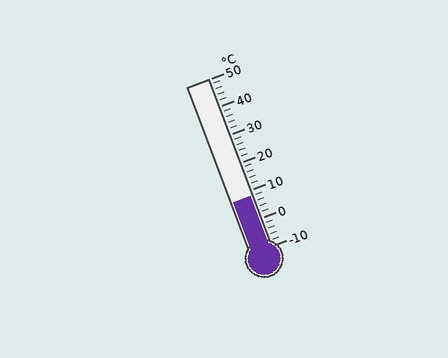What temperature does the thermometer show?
The thermometer shows approximately 8°C.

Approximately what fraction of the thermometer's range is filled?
The thermometer is filled to approximately 30% of its range.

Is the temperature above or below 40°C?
The temperature is below 40°C.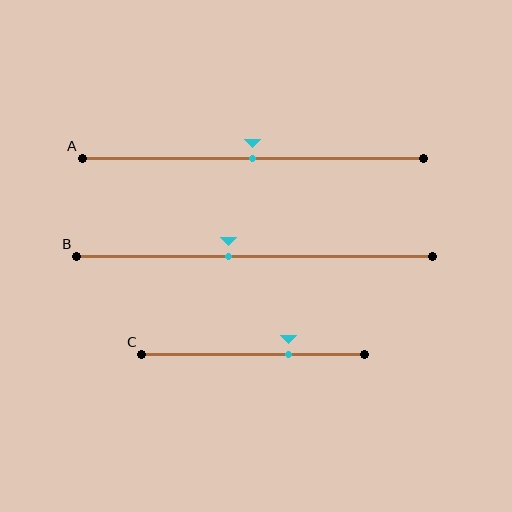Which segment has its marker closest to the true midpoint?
Segment A has its marker closest to the true midpoint.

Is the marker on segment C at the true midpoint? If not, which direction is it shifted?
No, the marker on segment C is shifted to the right by about 16% of the segment length.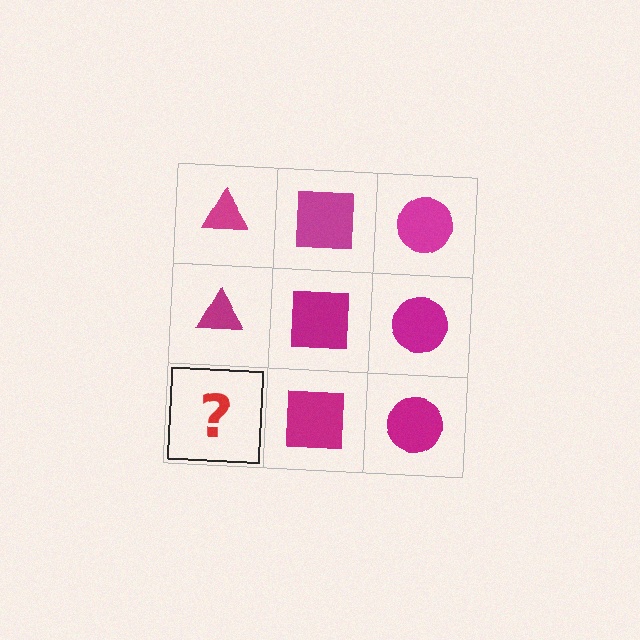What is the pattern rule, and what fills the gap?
The rule is that each column has a consistent shape. The gap should be filled with a magenta triangle.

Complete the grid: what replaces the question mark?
The question mark should be replaced with a magenta triangle.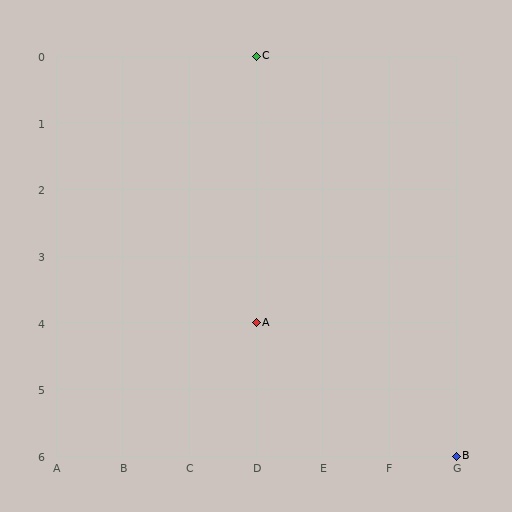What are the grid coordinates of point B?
Point B is at grid coordinates (G, 6).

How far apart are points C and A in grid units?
Points C and A are 4 rows apart.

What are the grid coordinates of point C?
Point C is at grid coordinates (D, 0).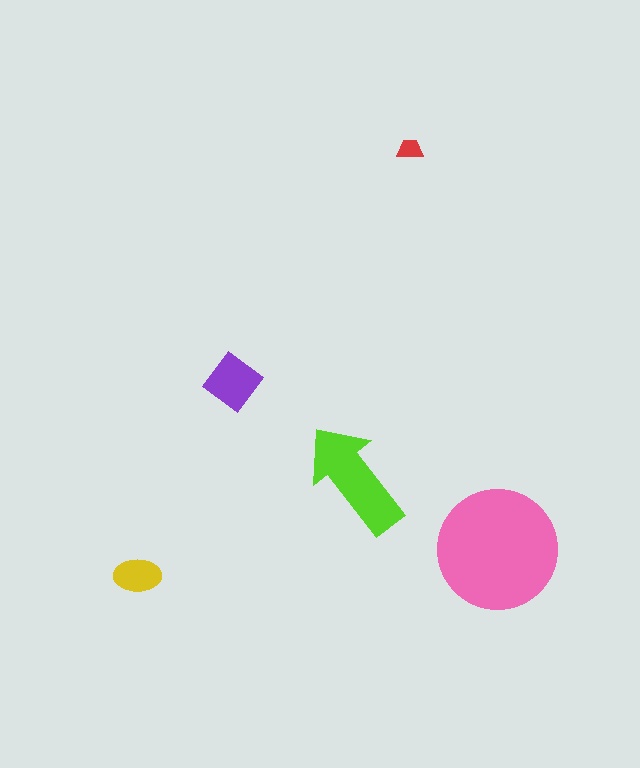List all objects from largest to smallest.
The pink circle, the lime arrow, the purple diamond, the yellow ellipse, the red trapezoid.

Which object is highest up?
The red trapezoid is topmost.